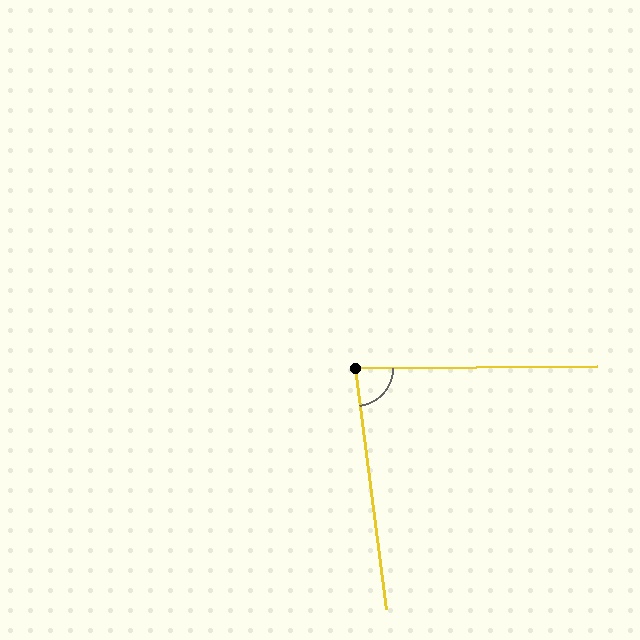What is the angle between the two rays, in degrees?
Approximately 83 degrees.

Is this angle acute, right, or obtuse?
It is acute.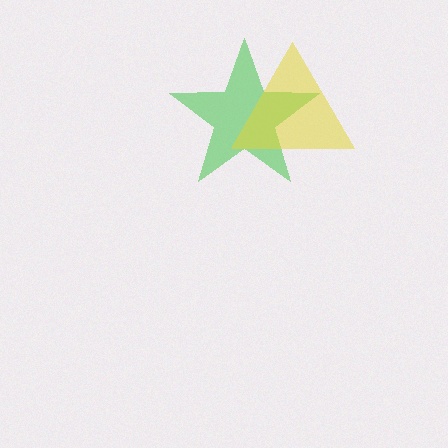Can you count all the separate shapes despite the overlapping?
Yes, there are 2 separate shapes.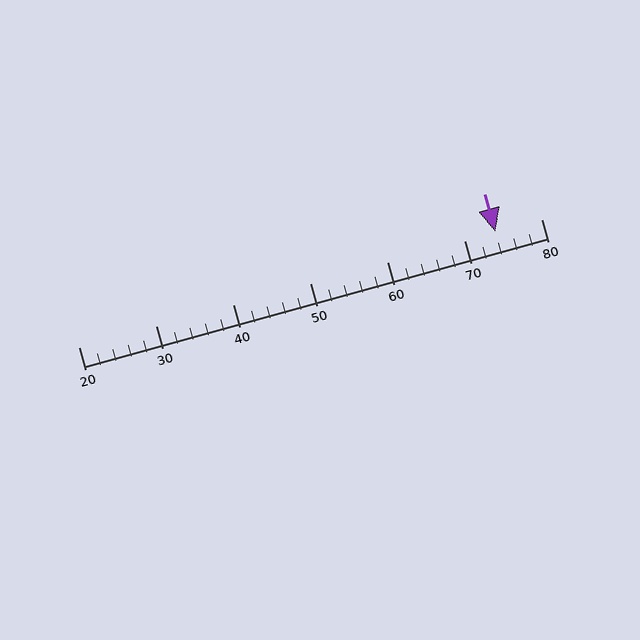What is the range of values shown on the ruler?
The ruler shows values from 20 to 80.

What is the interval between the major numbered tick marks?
The major tick marks are spaced 10 units apart.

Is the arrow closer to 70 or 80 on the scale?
The arrow is closer to 70.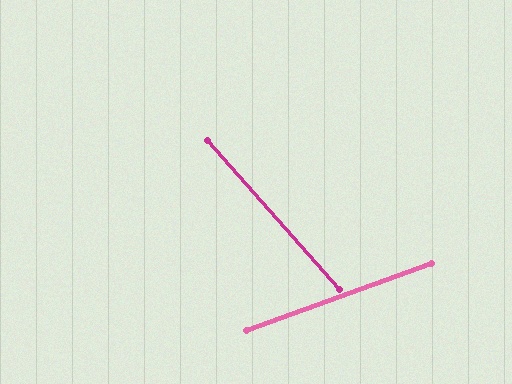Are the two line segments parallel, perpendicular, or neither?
Neither parallel nor perpendicular — they differ by about 68°.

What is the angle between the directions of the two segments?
Approximately 68 degrees.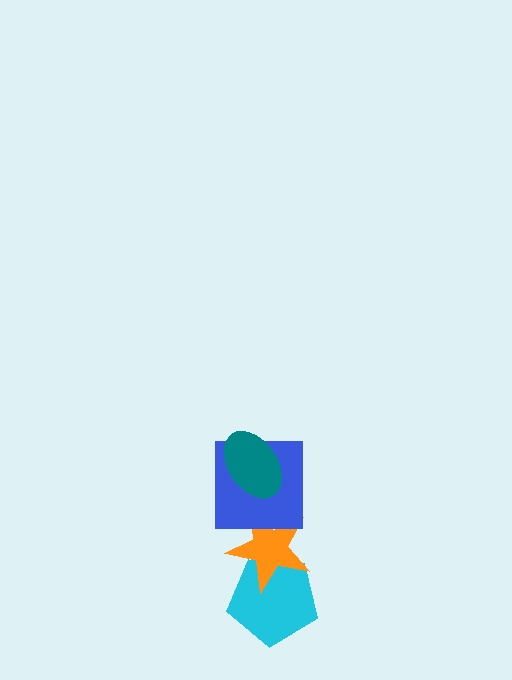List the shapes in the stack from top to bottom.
From top to bottom: the teal ellipse, the blue square, the orange star, the cyan pentagon.